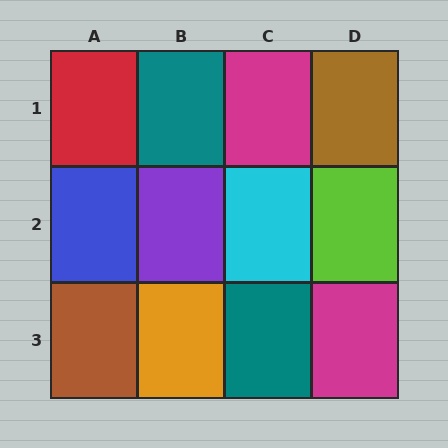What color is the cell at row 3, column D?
Magenta.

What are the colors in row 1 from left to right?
Red, teal, magenta, brown.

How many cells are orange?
1 cell is orange.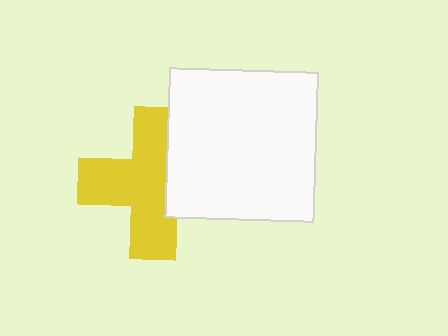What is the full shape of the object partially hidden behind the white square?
The partially hidden object is a yellow cross.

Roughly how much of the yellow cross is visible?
Most of it is visible (roughly 67%).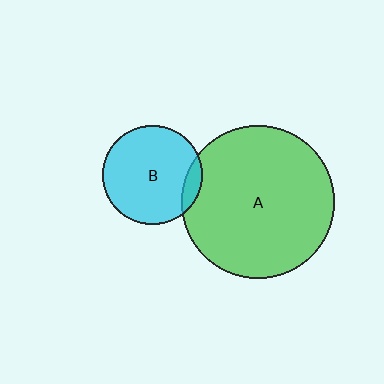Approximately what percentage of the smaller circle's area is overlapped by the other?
Approximately 10%.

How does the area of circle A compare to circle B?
Approximately 2.4 times.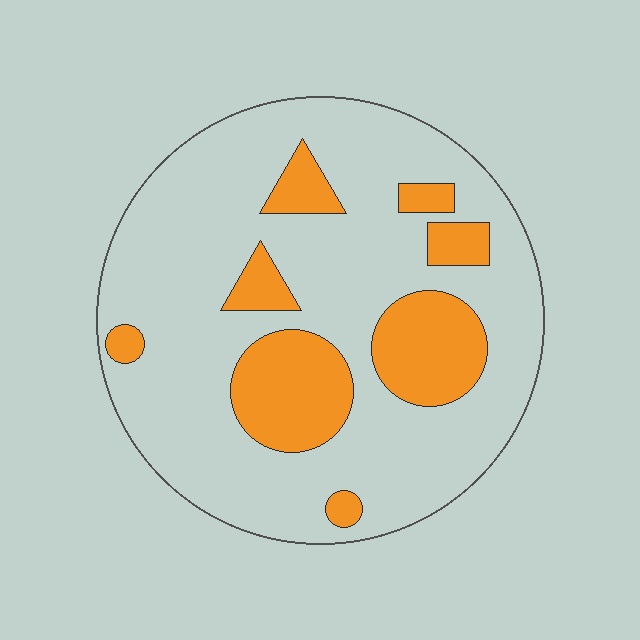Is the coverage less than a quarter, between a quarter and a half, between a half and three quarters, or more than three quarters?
Less than a quarter.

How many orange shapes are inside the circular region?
8.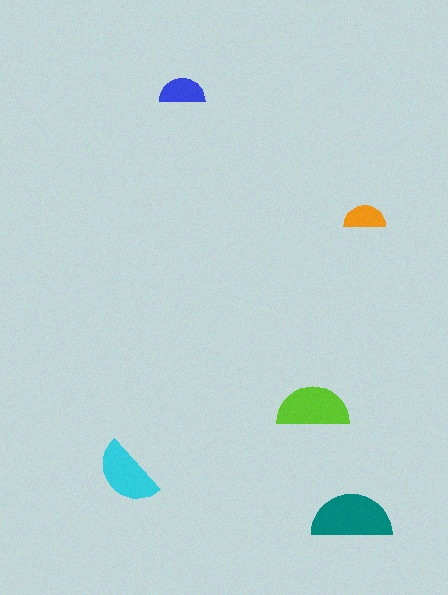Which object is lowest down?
The teal semicircle is bottommost.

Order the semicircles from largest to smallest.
the teal one, the lime one, the cyan one, the blue one, the orange one.